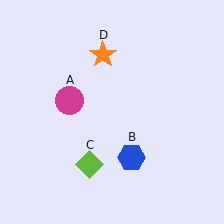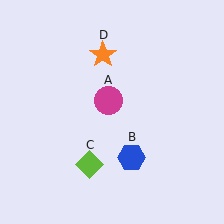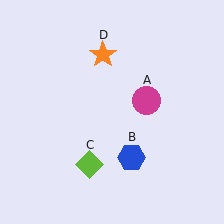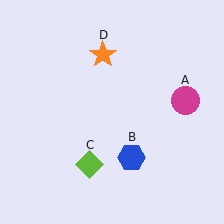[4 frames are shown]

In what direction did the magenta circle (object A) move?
The magenta circle (object A) moved right.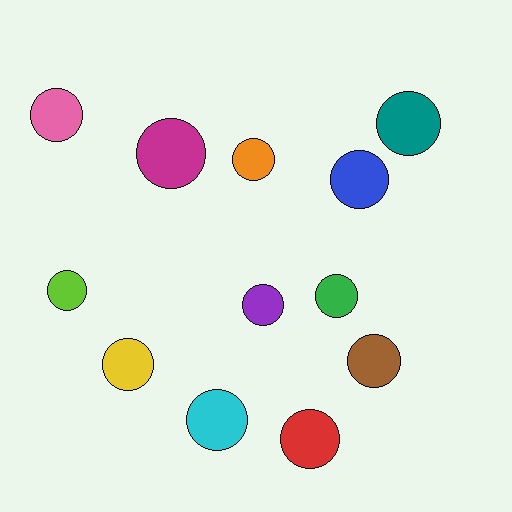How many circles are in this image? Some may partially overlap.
There are 12 circles.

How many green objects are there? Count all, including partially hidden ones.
There is 1 green object.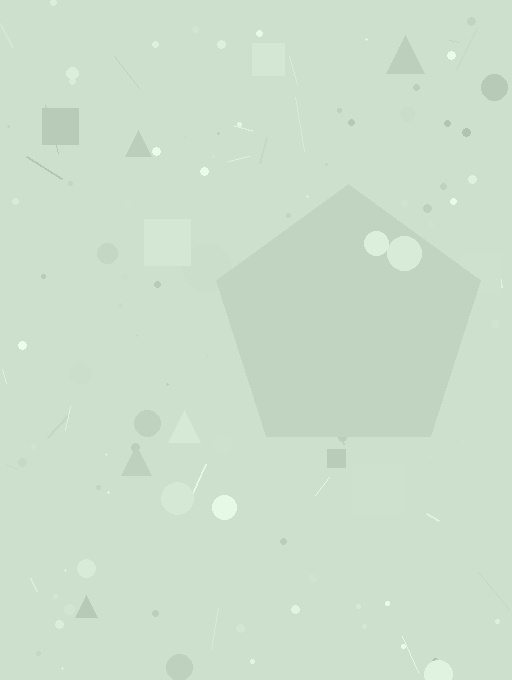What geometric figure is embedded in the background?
A pentagon is embedded in the background.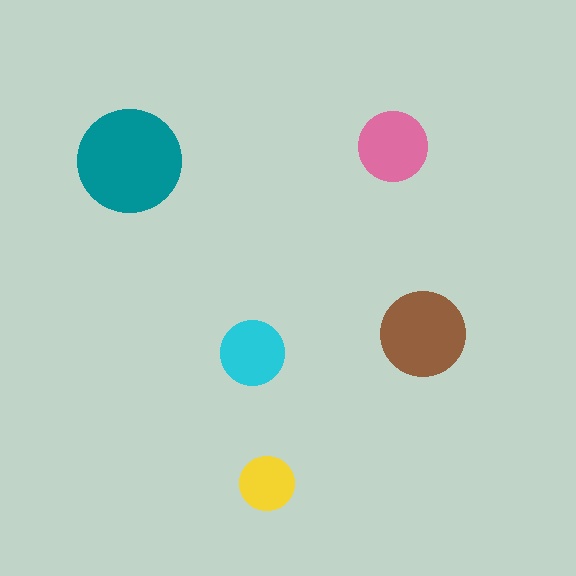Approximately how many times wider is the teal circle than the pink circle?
About 1.5 times wider.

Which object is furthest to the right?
The brown circle is rightmost.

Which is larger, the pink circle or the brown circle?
The brown one.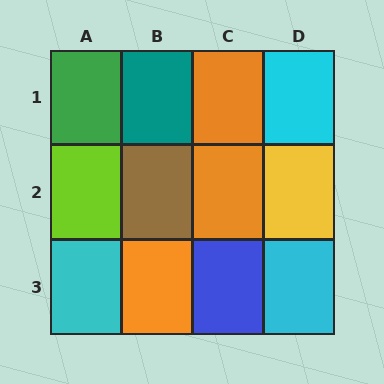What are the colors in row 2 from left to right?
Lime, brown, orange, yellow.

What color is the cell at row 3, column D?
Cyan.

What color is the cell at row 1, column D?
Cyan.